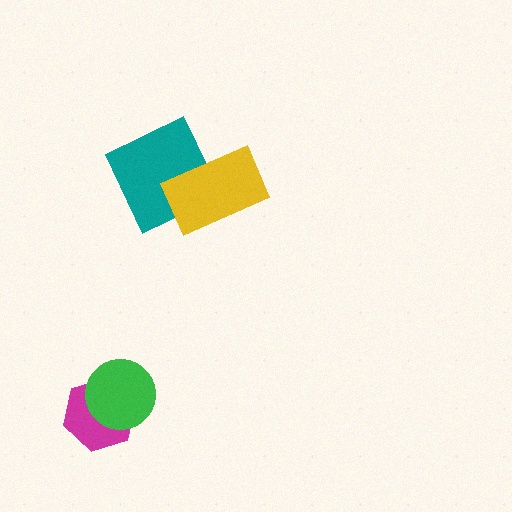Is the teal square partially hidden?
Yes, it is partially covered by another shape.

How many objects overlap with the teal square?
1 object overlaps with the teal square.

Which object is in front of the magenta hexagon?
The green circle is in front of the magenta hexagon.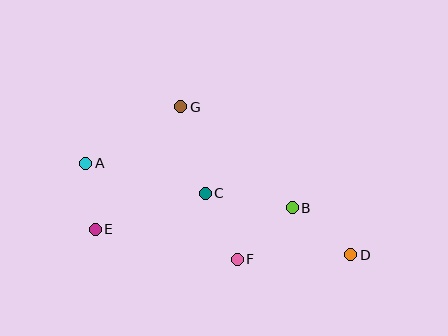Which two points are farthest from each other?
Points A and D are farthest from each other.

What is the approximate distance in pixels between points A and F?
The distance between A and F is approximately 179 pixels.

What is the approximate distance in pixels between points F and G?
The distance between F and G is approximately 162 pixels.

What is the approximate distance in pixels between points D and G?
The distance between D and G is approximately 225 pixels.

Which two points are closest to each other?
Points A and E are closest to each other.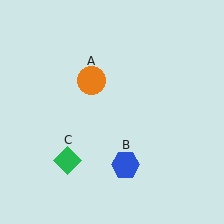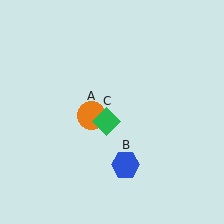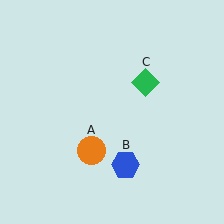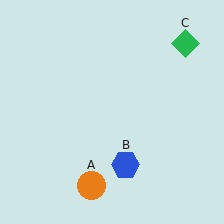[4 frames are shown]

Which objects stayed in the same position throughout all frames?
Blue hexagon (object B) remained stationary.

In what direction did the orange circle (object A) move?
The orange circle (object A) moved down.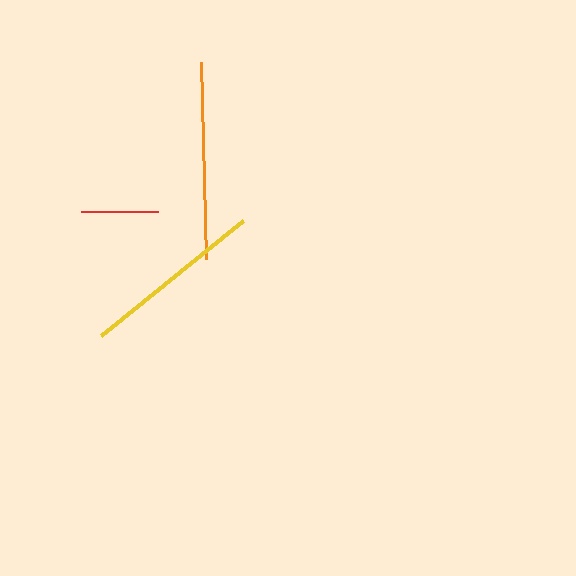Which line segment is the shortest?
The red line is the shortest at approximately 77 pixels.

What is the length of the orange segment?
The orange segment is approximately 197 pixels long.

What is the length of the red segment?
The red segment is approximately 77 pixels long.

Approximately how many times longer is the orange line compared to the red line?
The orange line is approximately 2.6 times the length of the red line.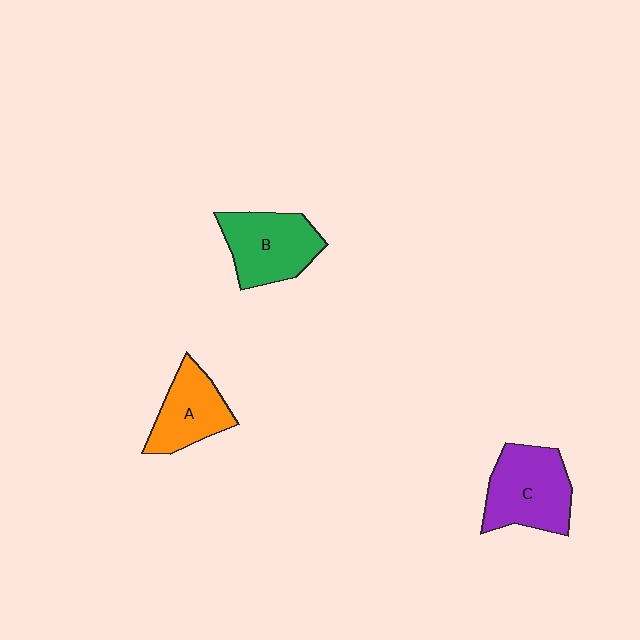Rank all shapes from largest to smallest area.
From largest to smallest: C (purple), B (green), A (orange).